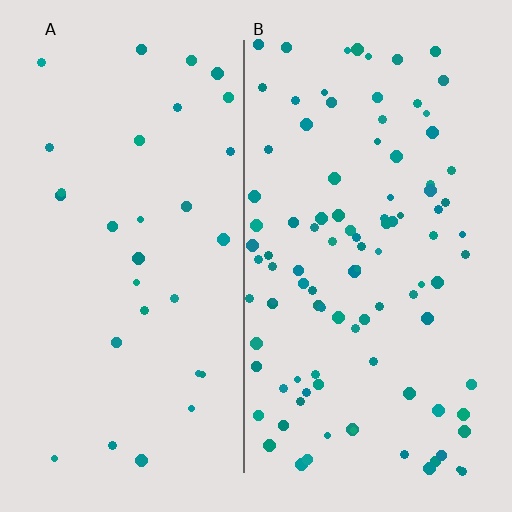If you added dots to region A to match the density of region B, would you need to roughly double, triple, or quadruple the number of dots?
Approximately triple.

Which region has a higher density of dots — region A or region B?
B (the right).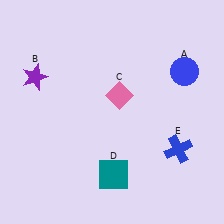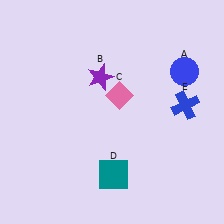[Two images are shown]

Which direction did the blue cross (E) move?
The blue cross (E) moved up.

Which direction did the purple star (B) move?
The purple star (B) moved right.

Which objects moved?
The objects that moved are: the purple star (B), the blue cross (E).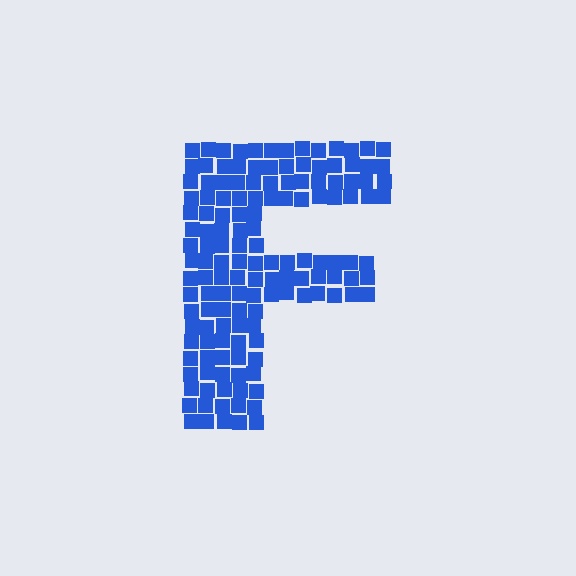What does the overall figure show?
The overall figure shows the letter F.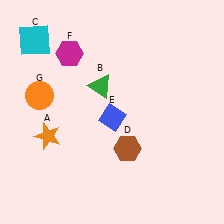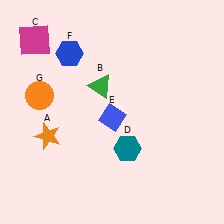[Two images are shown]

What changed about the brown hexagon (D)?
In Image 1, D is brown. In Image 2, it changed to teal.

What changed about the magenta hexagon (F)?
In Image 1, F is magenta. In Image 2, it changed to blue.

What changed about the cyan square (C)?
In Image 1, C is cyan. In Image 2, it changed to magenta.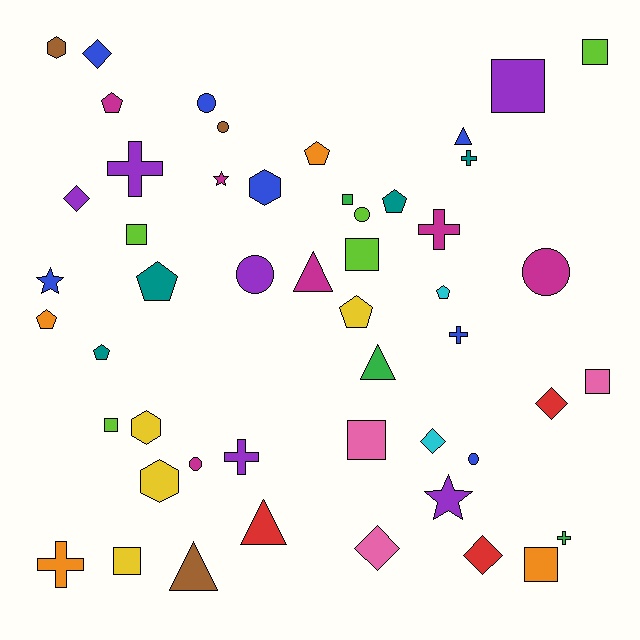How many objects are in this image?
There are 50 objects.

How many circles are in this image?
There are 7 circles.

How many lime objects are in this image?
There are 5 lime objects.